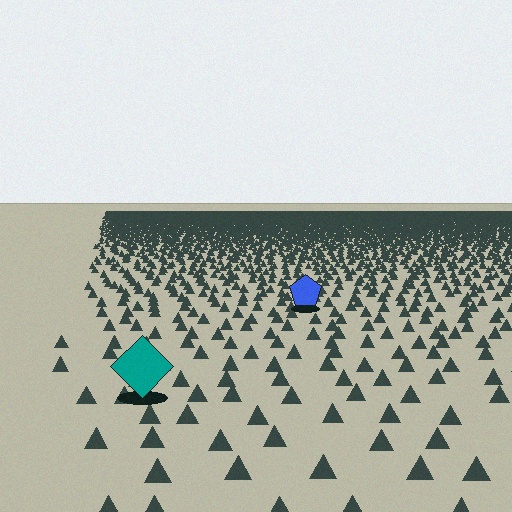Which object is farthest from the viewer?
The blue pentagon is farthest from the viewer. It appears smaller and the ground texture around it is denser.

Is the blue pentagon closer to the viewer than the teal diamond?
No. The teal diamond is closer — you can tell from the texture gradient: the ground texture is coarser near it.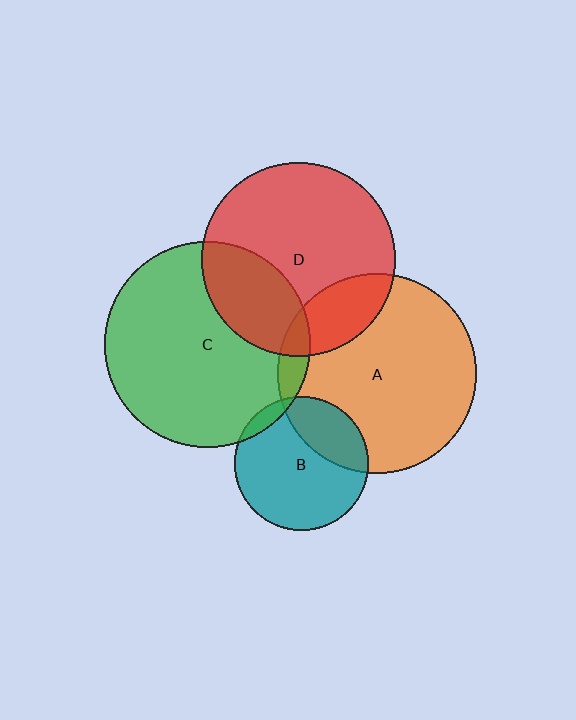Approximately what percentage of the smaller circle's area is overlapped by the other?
Approximately 5%.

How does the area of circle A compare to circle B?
Approximately 2.2 times.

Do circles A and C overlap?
Yes.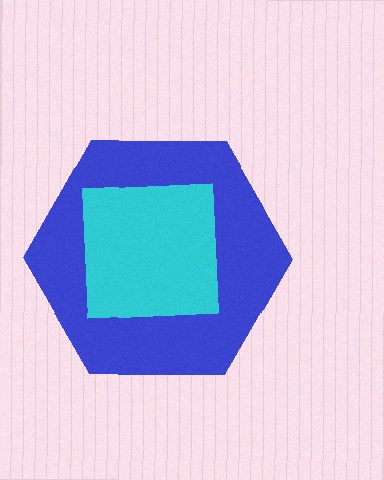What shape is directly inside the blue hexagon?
The cyan square.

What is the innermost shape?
The cyan square.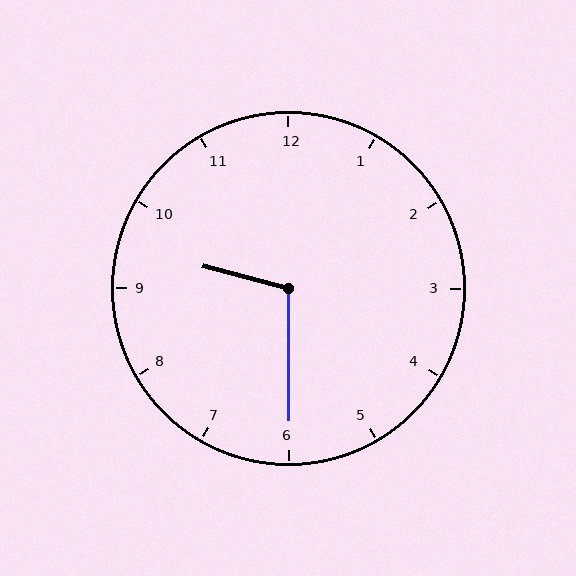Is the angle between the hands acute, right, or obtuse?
It is obtuse.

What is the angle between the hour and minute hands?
Approximately 105 degrees.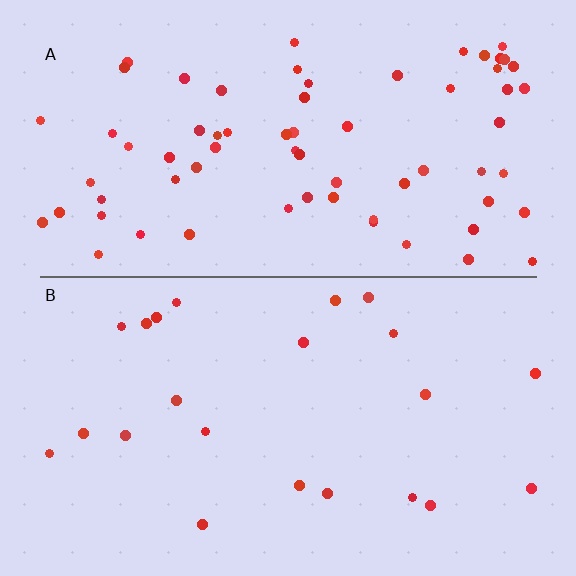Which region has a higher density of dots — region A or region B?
A (the top).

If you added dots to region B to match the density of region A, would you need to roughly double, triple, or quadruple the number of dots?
Approximately triple.